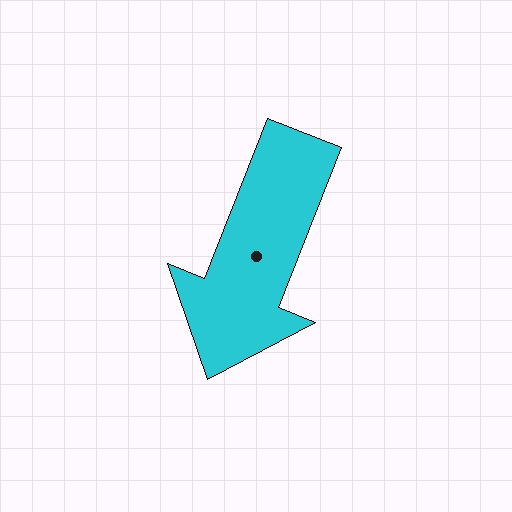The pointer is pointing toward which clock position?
Roughly 7 o'clock.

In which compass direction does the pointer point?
South.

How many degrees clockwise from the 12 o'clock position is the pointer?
Approximately 202 degrees.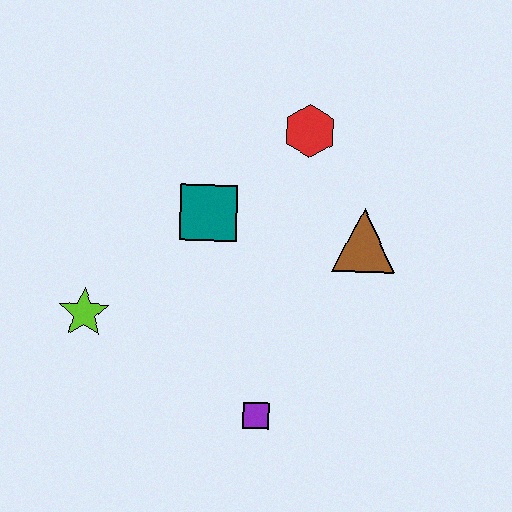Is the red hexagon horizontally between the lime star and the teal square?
No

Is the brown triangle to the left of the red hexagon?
No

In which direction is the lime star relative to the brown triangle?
The lime star is to the left of the brown triangle.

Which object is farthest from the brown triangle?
The lime star is farthest from the brown triangle.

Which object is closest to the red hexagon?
The brown triangle is closest to the red hexagon.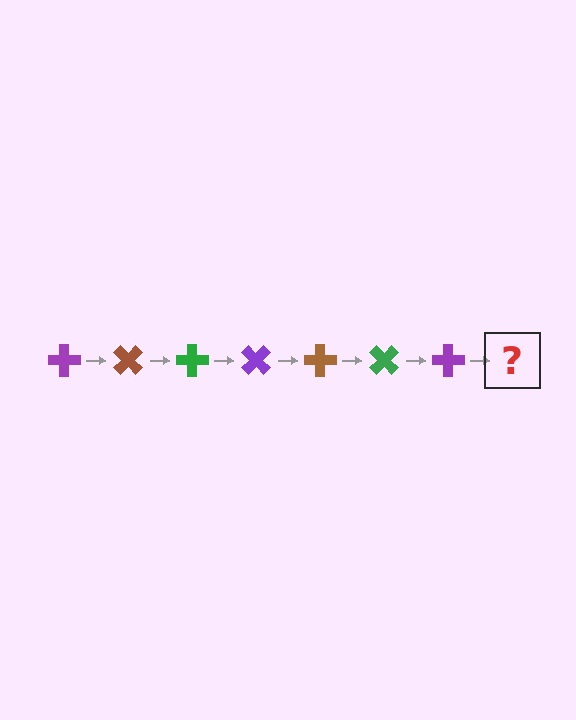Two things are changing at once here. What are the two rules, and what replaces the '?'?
The two rules are that it rotates 45 degrees each step and the color cycles through purple, brown, and green. The '?' should be a brown cross, rotated 315 degrees from the start.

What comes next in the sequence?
The next element should be a brown cross, rotated 315 degrees from the start.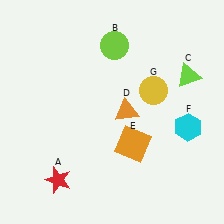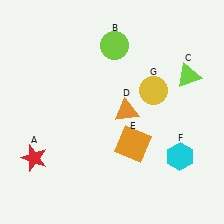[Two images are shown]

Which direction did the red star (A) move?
The red star (A) moved left.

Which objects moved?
The objects that moved are: the red star (A), the cyan hexagon (F).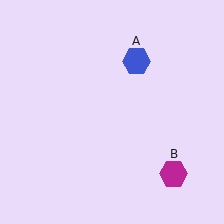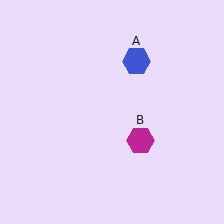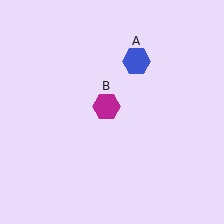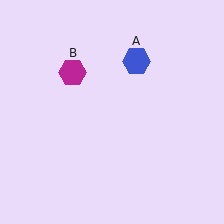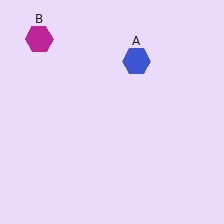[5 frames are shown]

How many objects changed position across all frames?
1 object changed position: magenta hexagon (object B).